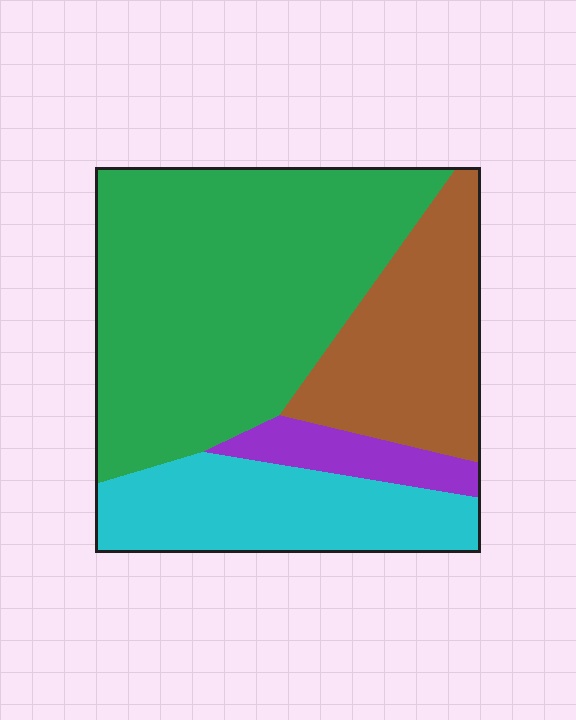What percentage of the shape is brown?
Brown covers around 20% of the shape.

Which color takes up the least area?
Purple, at roughly 5%.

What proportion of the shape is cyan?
Cyan takes up between a sixth and a third of the shape.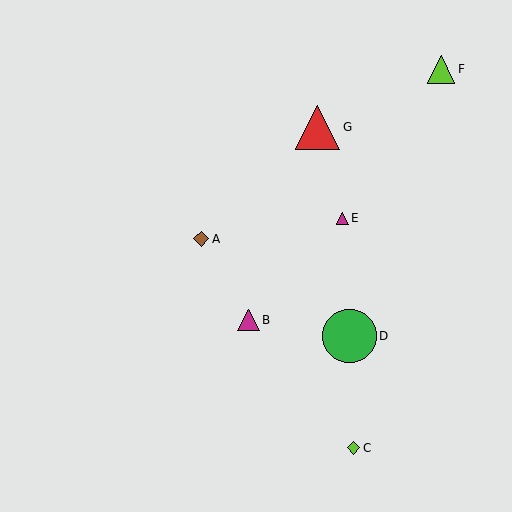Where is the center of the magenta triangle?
The center of the magenta triangle is at (342, 218).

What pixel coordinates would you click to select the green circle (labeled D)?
Click at (350, 336) to select the green circle D.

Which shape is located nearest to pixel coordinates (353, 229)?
The magenta triangle (labeled E) at (342, 218) is nearest to that location.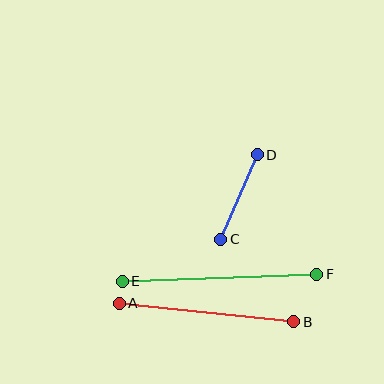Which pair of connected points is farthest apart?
Points E and F are farthest apart.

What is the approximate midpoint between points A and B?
The midpoint is at approximately (206, 312) pixels.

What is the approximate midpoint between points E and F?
The midpoint is at approximately (219, 278) pixels.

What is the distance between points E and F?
The distance is approximately 195 pixels.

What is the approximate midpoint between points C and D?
The midpoint is at approximately (239, 197) pixels.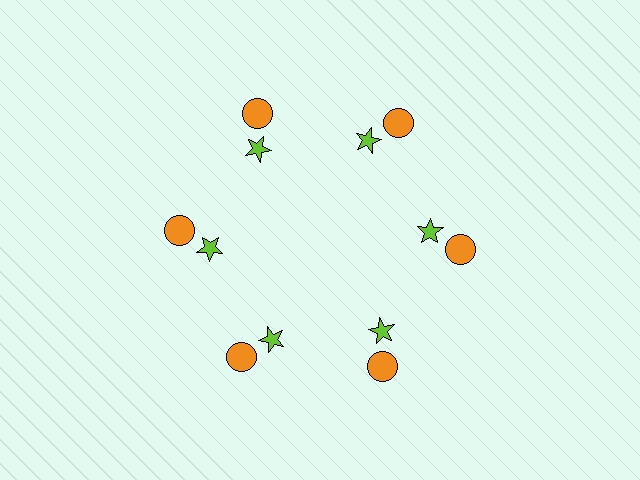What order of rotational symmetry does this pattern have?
This pattern has 6-fold rotational symmetry.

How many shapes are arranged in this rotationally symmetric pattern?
There are 12 shapes, arranged in 6 groups of 2.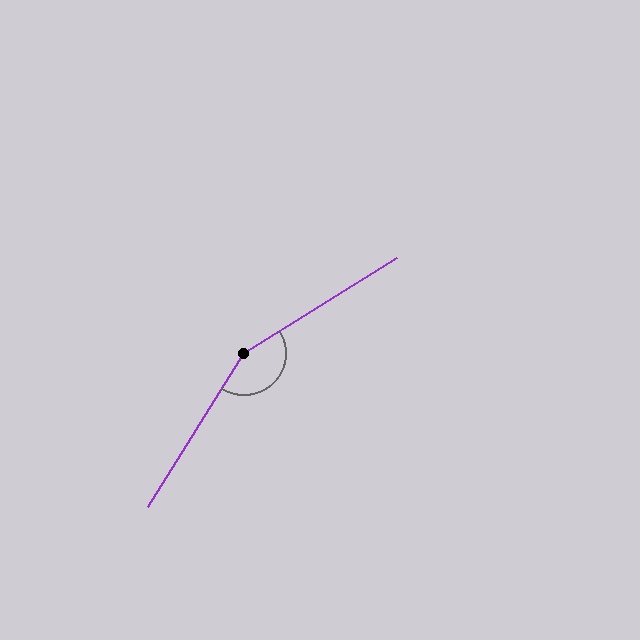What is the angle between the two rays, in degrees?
Approximately 154 degrees.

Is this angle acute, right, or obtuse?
It is obtuse.